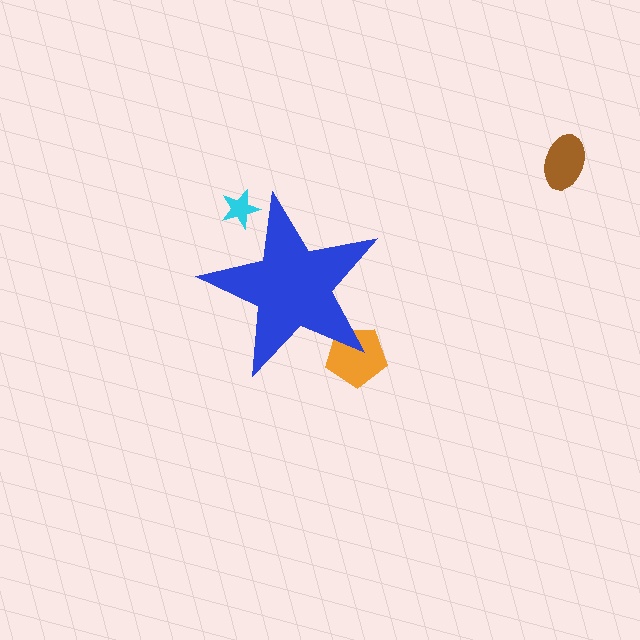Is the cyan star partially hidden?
Yes, the cyan star is partially hidden behind the blue star.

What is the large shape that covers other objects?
A blue star.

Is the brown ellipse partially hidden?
No, the brown ellipse is fully visible.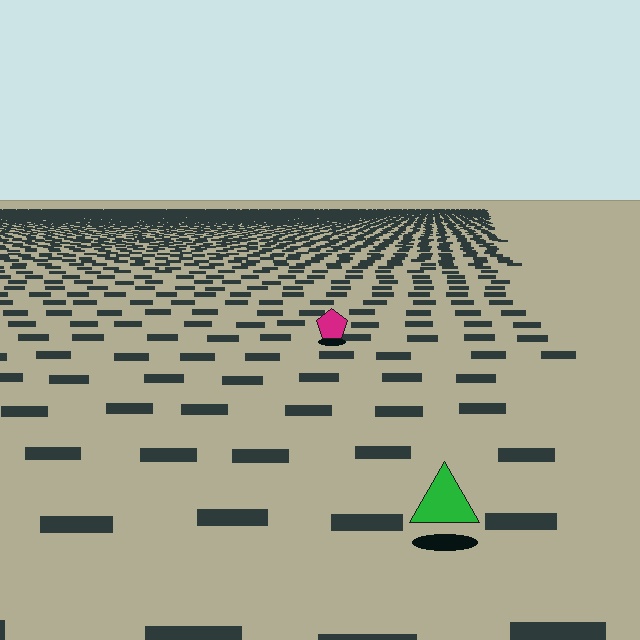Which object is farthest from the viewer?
The magenta pentagon is farthest from the viewer. It appears smaller and the ground texture around it is denser.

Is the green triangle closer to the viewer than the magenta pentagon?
Yes. The green triangle is closer — you can tell from the texture gradient: the ground texture is coarser near it.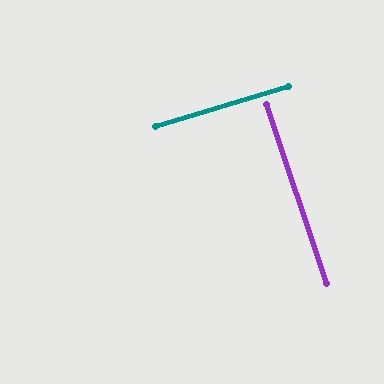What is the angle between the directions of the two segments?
Approximately 88 degrees.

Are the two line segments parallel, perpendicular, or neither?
Perpendicular — they meet at approximately 88°.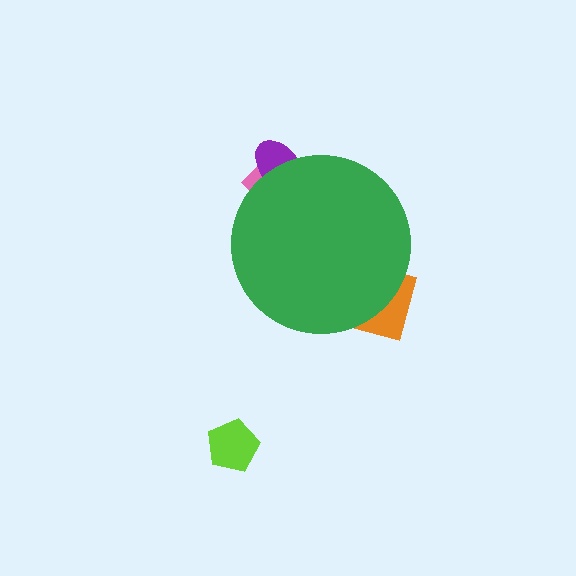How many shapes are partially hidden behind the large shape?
3 shapes are partially hidden.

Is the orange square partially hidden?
Yes, the orange square is partially hidden behind the green circle.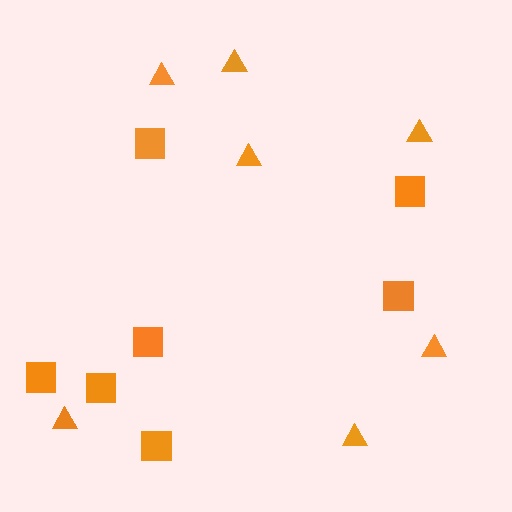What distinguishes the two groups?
There are 2 groups: one group of triangles (7) and one group of squares (7).